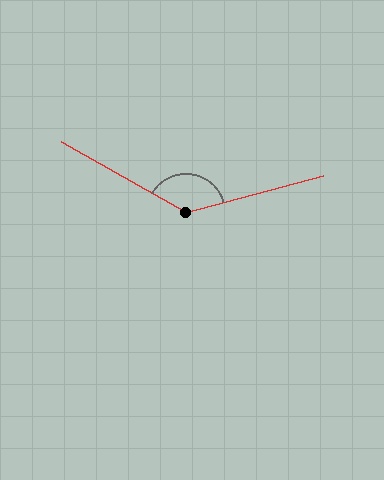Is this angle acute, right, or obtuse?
It is obtuse.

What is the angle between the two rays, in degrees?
Approximately 136 degrees.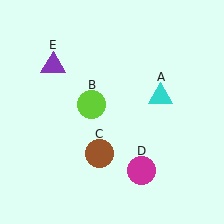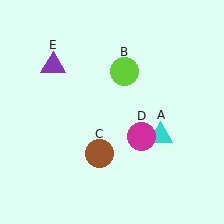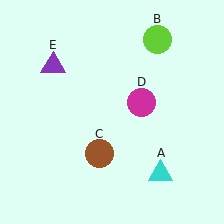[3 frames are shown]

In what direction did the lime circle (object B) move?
The lime circle (object B) moved up and to the right.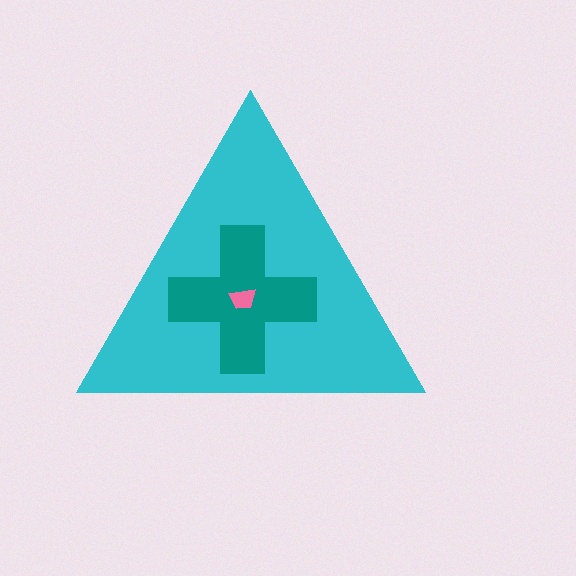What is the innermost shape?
The pink trapezoid.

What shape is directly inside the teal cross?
The pink trapezoid.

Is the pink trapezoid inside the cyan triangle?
Yes.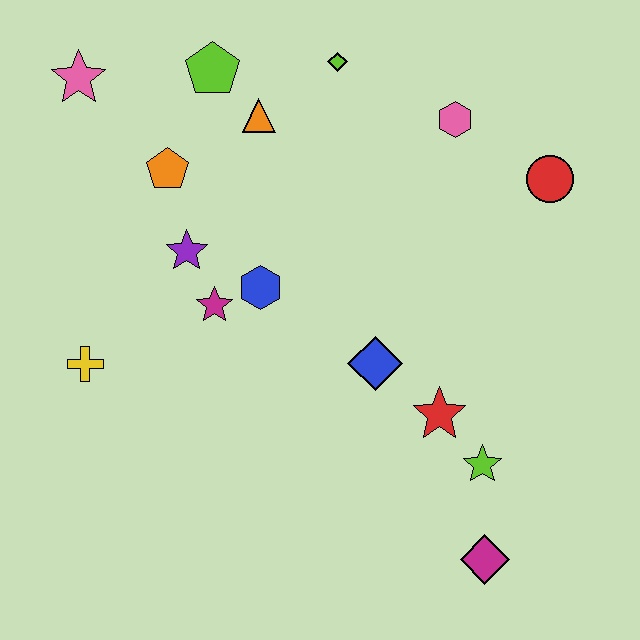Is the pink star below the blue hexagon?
No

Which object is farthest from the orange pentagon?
The magenta diamond is farthest from the orange pentagon.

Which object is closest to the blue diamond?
The red star is closest to the blue diamond.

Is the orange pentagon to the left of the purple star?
Yes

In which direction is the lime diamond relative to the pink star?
The lime diamond is to the right of the pink star.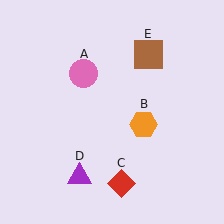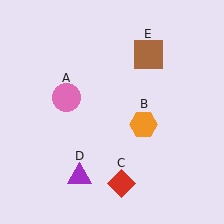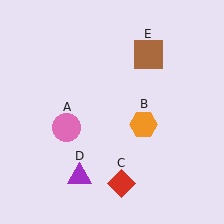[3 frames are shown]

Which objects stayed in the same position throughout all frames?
Orange hexagon (object B) and red diamond (object C) and purple triangle (object D) and brown square (object E) remained stationary.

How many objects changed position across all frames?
1 object changed position: pink circle (object A).